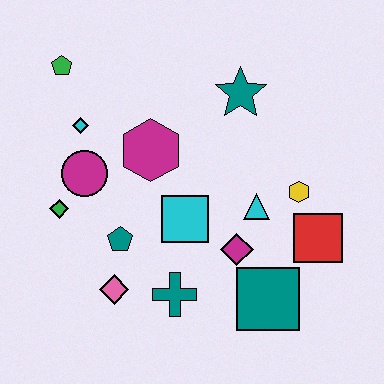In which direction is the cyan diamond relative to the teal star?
The cyan diamond is to the left of the teal star.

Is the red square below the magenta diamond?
No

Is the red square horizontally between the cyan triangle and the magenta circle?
No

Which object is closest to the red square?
The yellow hexagon is closest to the red square.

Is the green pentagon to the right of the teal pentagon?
No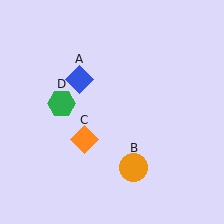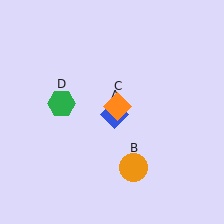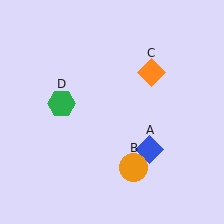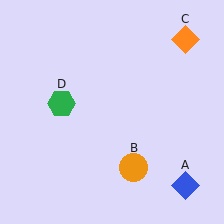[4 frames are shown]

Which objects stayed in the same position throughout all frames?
Orange circle (object B) and green hexagon (object D) remained stationary.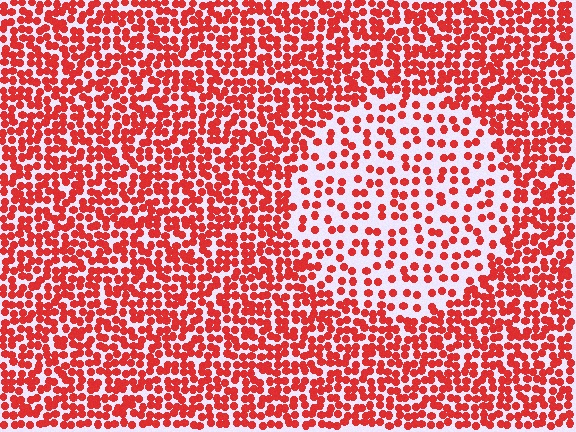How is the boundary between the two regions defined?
The boundary is defined by a change in element density (approximately 2.1x ratio). All elements are the same color, size, and shape.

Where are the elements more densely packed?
The elements are more densely packed outside the circle boundary.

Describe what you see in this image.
The image contains small red elements arranged at two different densities. A circle-shaped region is visible where the elements are less densely packed than the surrounding area.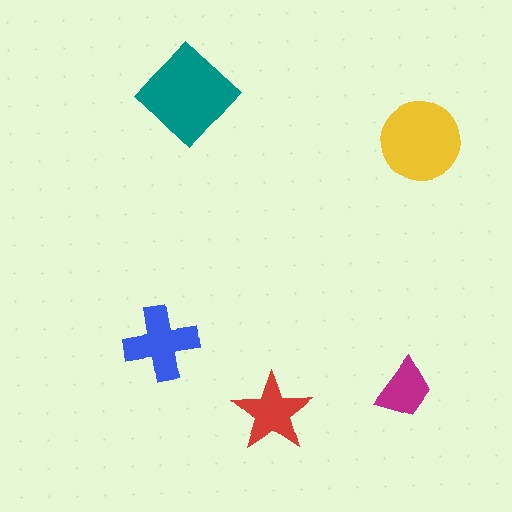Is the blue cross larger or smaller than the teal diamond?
Smaller.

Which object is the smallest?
The magenta trapezoid.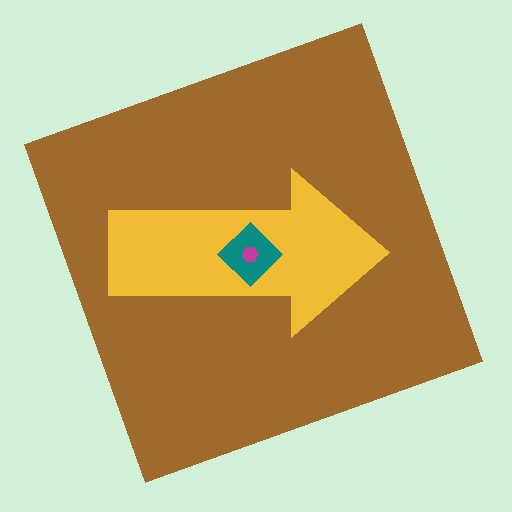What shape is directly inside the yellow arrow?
The teal diamond.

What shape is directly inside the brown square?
The yellow arrow.